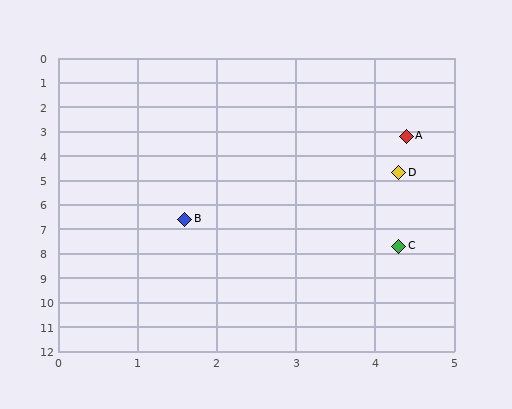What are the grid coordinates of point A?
Point A is at approximately (4.4, 3.2).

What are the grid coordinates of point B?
Point B is at approximately (1.6, 6.6).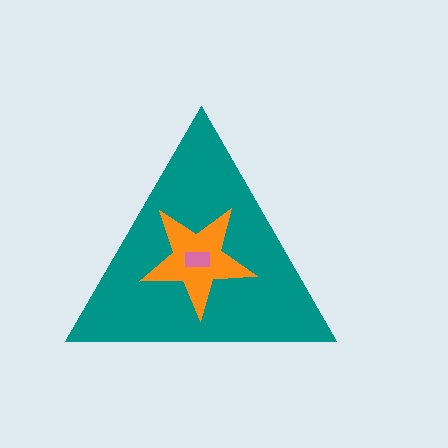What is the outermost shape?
The teal triangle.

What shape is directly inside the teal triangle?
The orange star.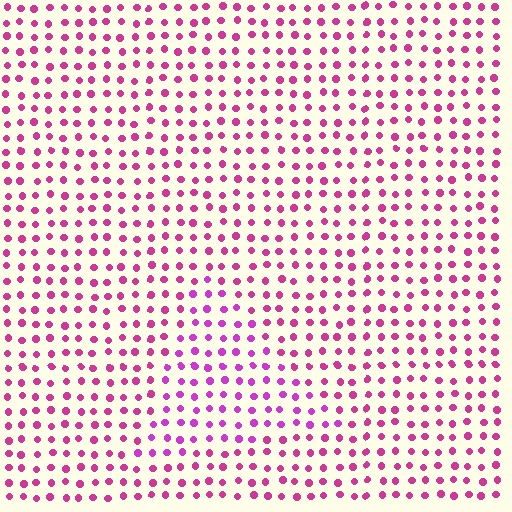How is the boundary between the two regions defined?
The boundary is defined purely by a slight shift in hue (about 23 degrees). Spacing, size, and orientation are identical on both sides.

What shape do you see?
I see a triangle.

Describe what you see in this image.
The image is filled with small magenta elements in a uniform arrangement. A triangle-shaped region is visible where the elements are tinted to a slightly different hue, forming a subtle color boundary.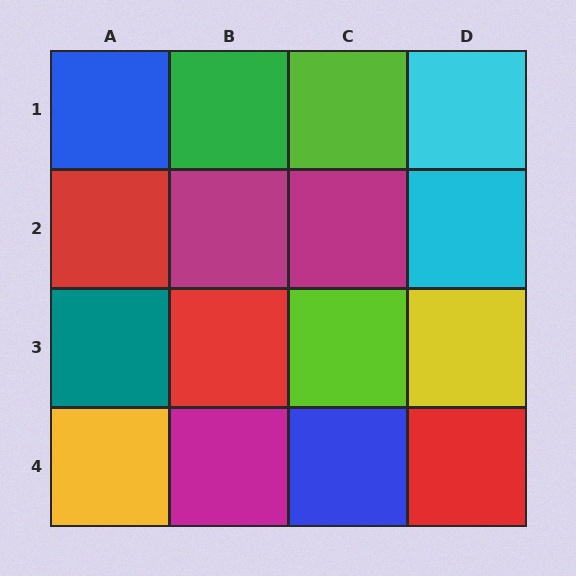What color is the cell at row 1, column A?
Blue.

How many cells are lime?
2 cells are lime.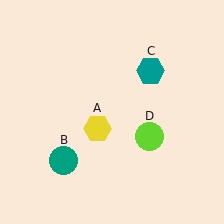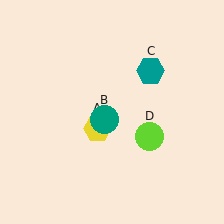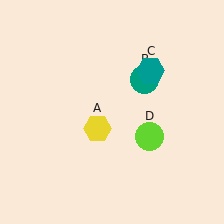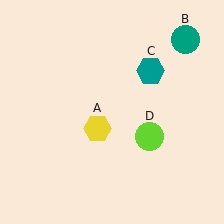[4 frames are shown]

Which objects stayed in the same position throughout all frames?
Yellow hexagon (object A) and teal hexagon (object C) and lime circle (object D) remained stationary.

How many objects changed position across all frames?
1 object changed position: teal circle (object B).